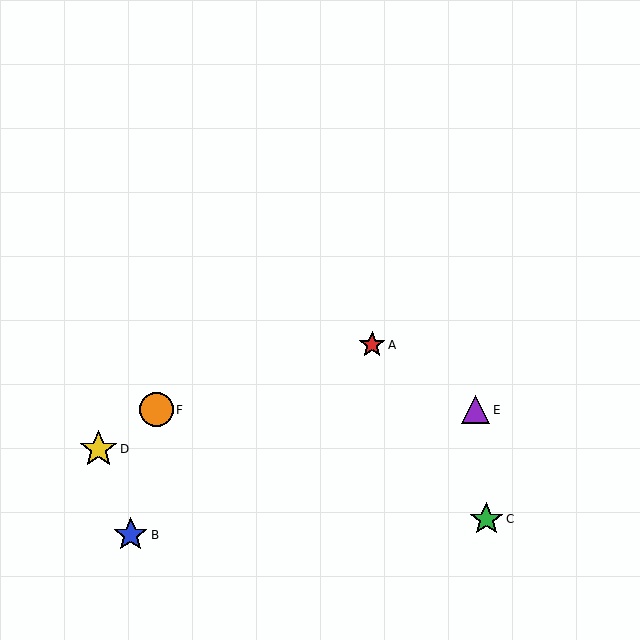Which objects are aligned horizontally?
Objects E, F are aligned horizontally.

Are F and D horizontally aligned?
No, F is at y≈410 and D is at y≈449.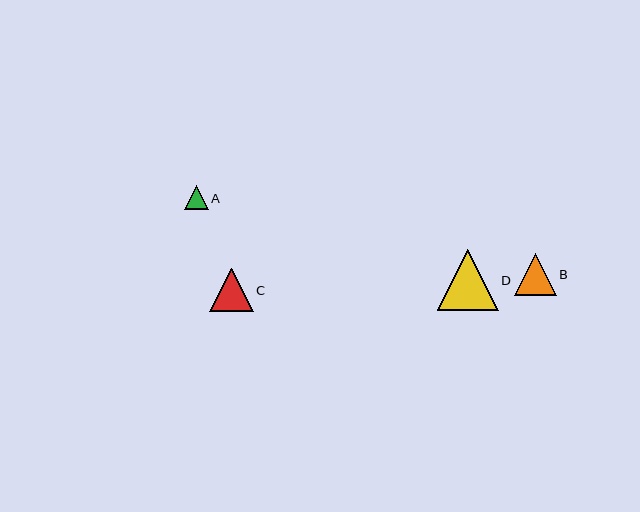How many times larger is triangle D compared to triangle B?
Triangle D is approximately 1.5 times the size of triangle B.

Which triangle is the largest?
Triangle D is the largest with a size of approximately 61 pixels.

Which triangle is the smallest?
Triangle A is the smallest with a size of approximately 24 pixels.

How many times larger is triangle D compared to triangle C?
Triangle D is approximately 1.4 times the size of triangle C.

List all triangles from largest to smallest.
From largest to smallest: D, C, B, A.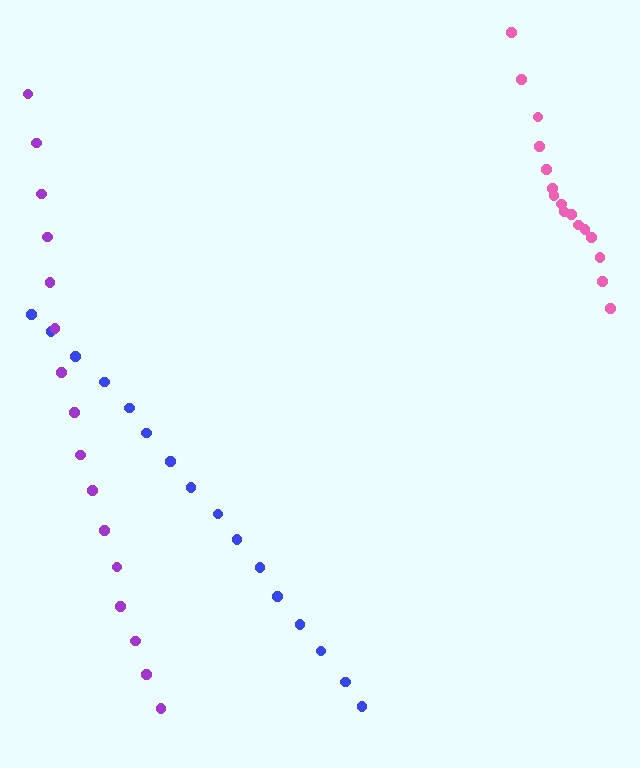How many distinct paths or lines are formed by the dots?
There are 3 distinct paths.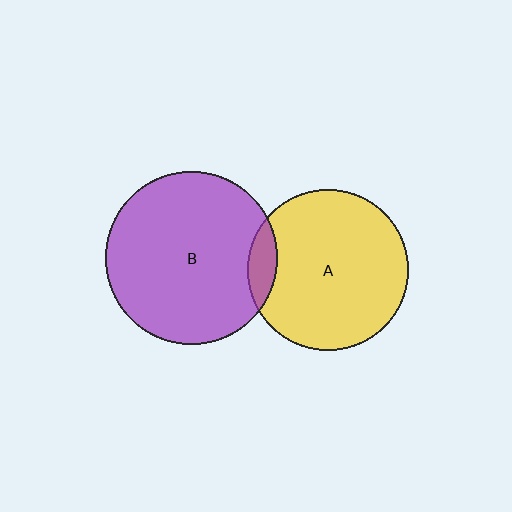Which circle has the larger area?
Circle B (purple).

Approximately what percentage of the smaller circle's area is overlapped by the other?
Approximately 10%.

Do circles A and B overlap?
Yes.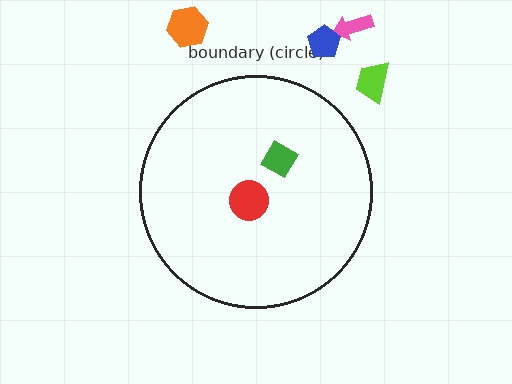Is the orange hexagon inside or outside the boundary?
Outside.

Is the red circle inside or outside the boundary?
Inside.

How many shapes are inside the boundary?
2 inside, 4 outside.